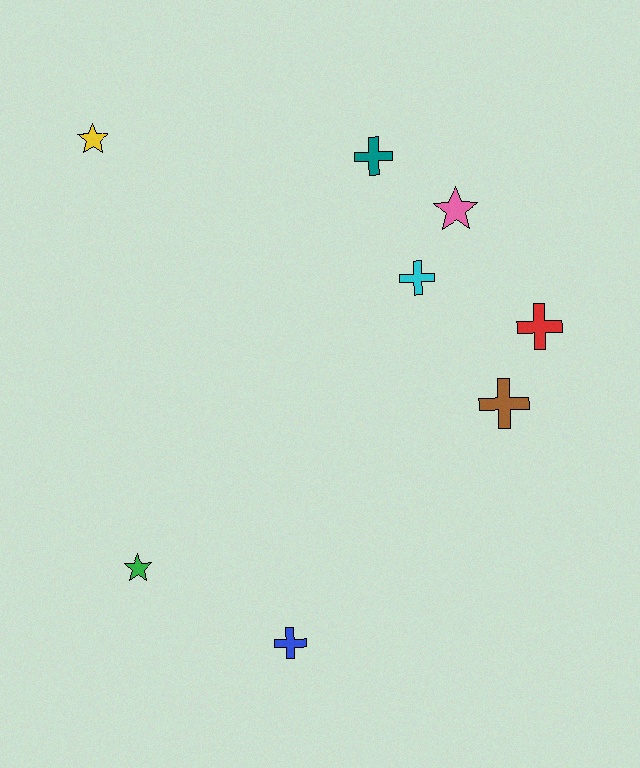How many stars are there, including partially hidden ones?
There are 3 stars.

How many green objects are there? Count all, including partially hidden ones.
There is 1 green object.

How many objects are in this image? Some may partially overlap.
There are 8 objects.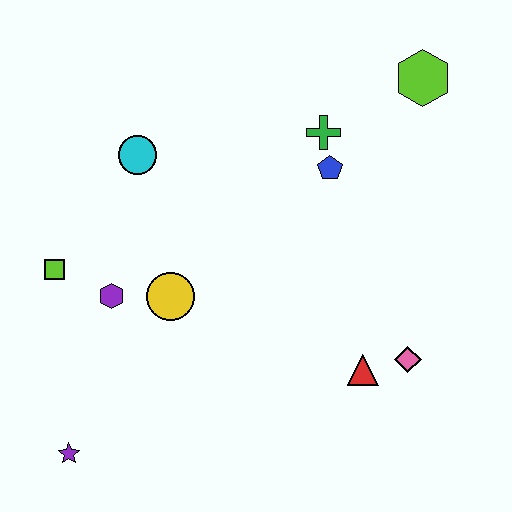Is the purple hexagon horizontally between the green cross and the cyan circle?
No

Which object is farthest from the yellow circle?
The lime hexagon is farthest from the yellow circle.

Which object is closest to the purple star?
The purple hexagon is closest to the purple star.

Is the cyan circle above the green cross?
No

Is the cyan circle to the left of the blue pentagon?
Yes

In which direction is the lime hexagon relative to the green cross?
The lime hexagon is to the right of the green cross.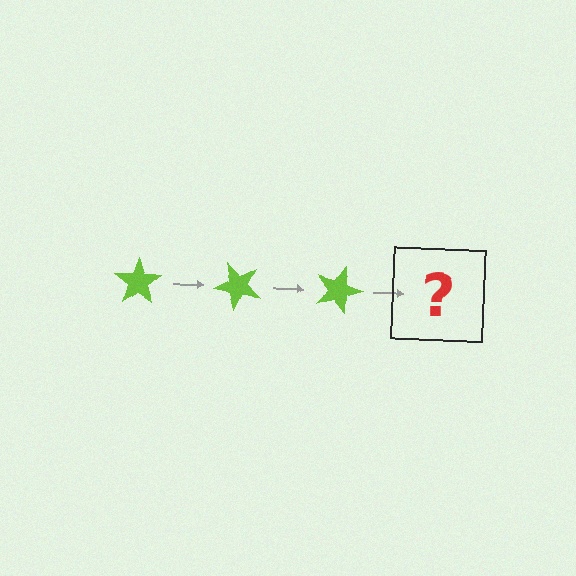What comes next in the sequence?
The next element should be a lime star rotated 135 degrees.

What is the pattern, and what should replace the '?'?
The pattern is that the star rotates 45 degrees each step. The '?' should be a lime star rotated 135 degrees.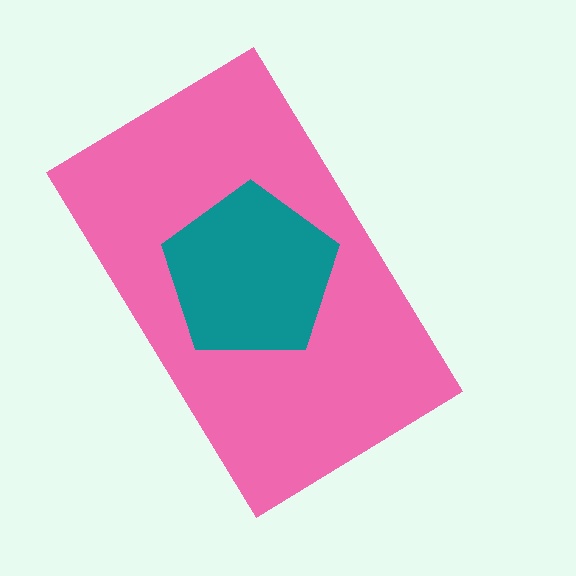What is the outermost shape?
The pink rectangle.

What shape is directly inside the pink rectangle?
The teal pentagon.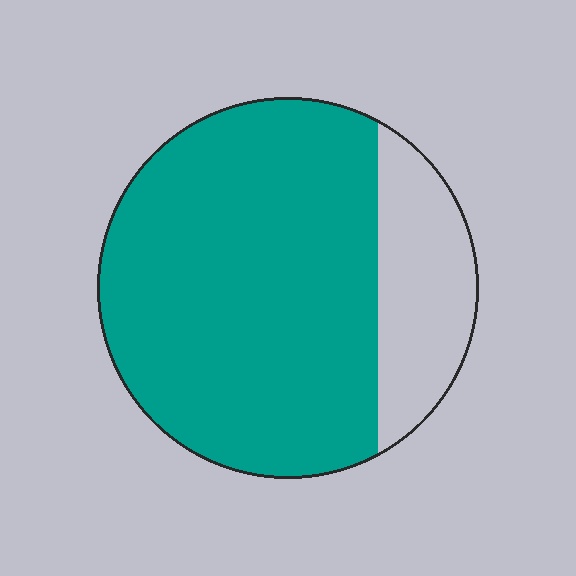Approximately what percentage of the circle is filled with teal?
Approximately 80%.